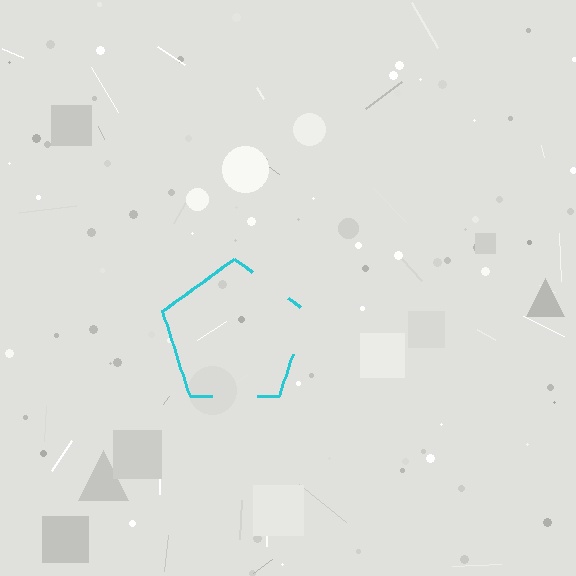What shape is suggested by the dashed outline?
The dashed outline suggests a pentagon.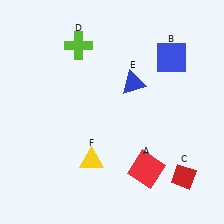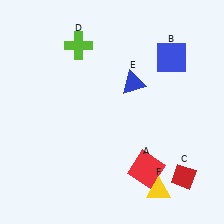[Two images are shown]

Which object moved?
The yellow triangle (F) moved right.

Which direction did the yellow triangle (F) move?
The yellow triangle (F) moved right.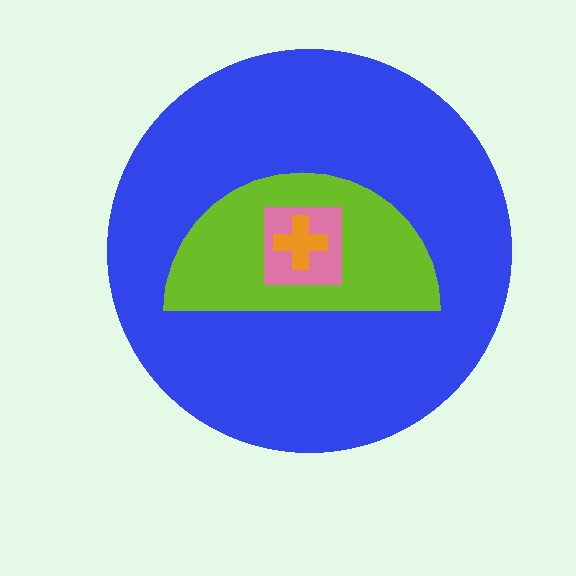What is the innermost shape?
The orange cross.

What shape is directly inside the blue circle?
The lime semicircle.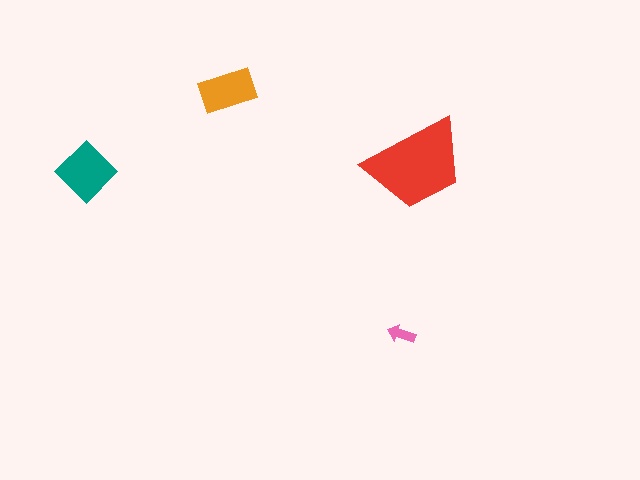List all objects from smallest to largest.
The pink arrow, the orange rectangle, the teal diamond, the red trapezoid.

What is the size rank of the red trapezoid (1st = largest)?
1st.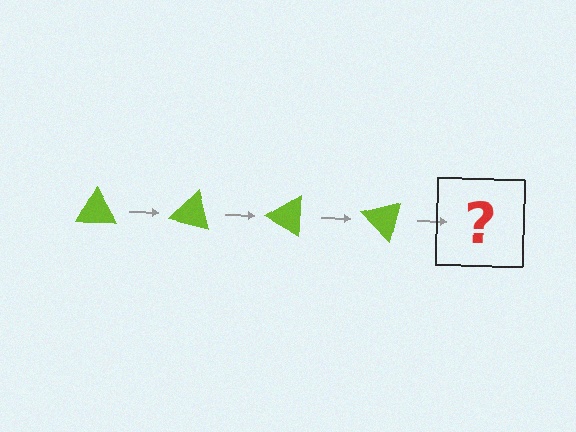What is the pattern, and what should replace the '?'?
The pattern is that the triangle rotates 15 degrees each step. The '?' should be a lime triangle rotated 60 degrees.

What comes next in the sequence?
The next element should be a lime triangle rotated 60 degrees.